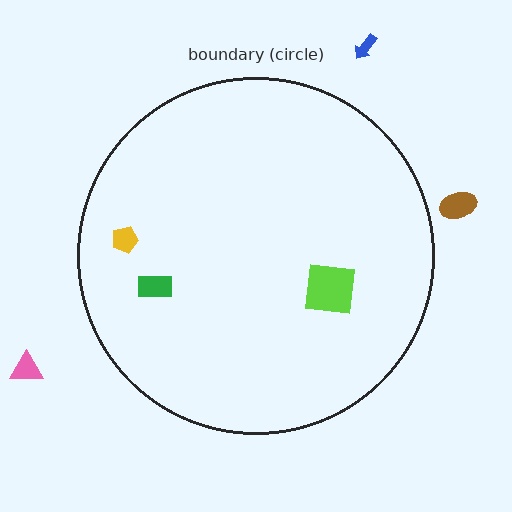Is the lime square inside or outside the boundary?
Inside.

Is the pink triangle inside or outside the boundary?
Outside.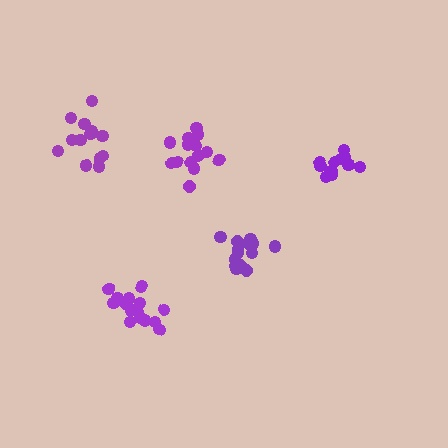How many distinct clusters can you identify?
There are 5 distinct clusters.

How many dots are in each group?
Group 1: 15 dots, Group 2: 14 dots, Group 3: 11 dots, Group 4: 16 dots, Group 5: 15 dots (71 total).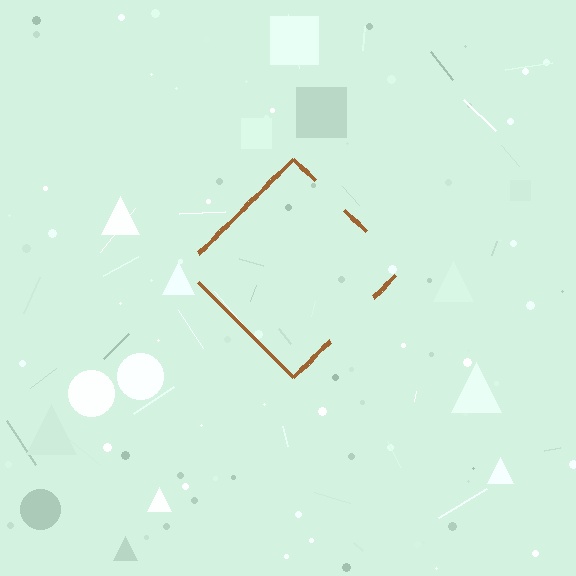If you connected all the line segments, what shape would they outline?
They would outline a diamond.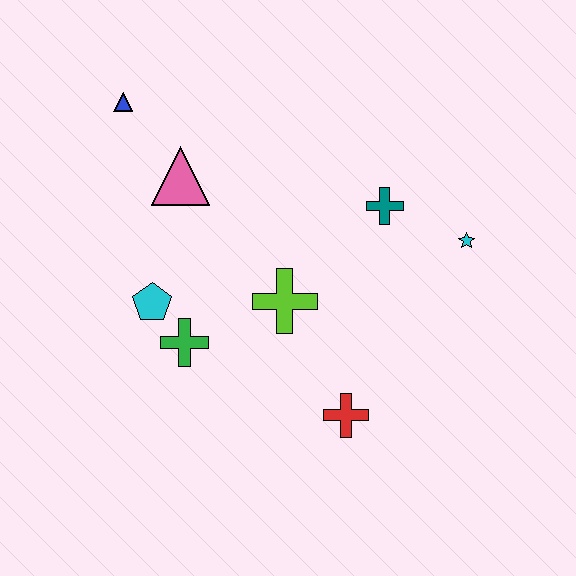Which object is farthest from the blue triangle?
The red cross is farthest from the blue triangle.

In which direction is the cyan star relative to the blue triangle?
The cyan star is to the right of the blue triangle.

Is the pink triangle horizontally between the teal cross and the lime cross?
No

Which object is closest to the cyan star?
The teal cross is closest to the cyan star.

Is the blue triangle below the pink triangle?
No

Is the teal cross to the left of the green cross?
No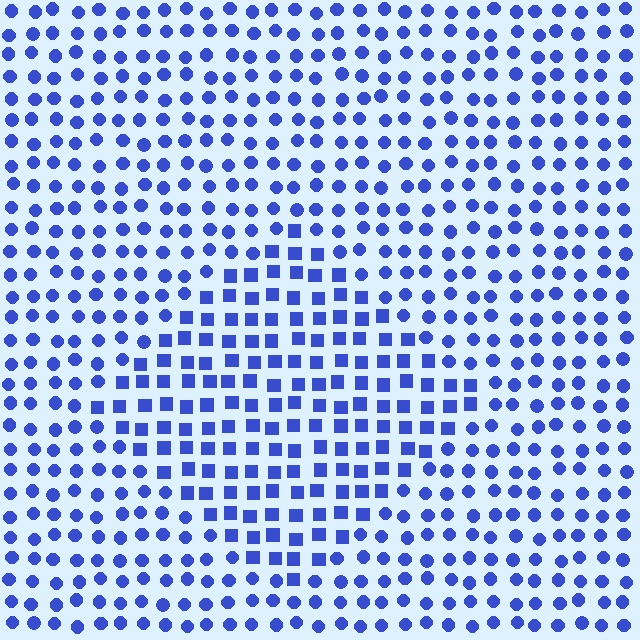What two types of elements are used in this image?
The image uses squares inside the diamond region and circles outside it.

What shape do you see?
I see a diamond.